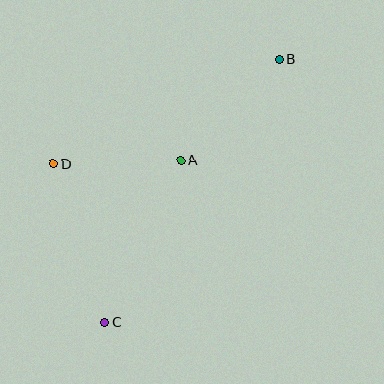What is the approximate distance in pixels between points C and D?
The distance between C and D is approximately 167 pixels.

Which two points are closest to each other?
Points A and D are closest to each other.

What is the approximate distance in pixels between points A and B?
The distance between A and B is approximately 141 pixels.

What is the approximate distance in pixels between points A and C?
The distance between A and C is approximately 179 pixels.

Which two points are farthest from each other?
Points B and C are farthest from each other.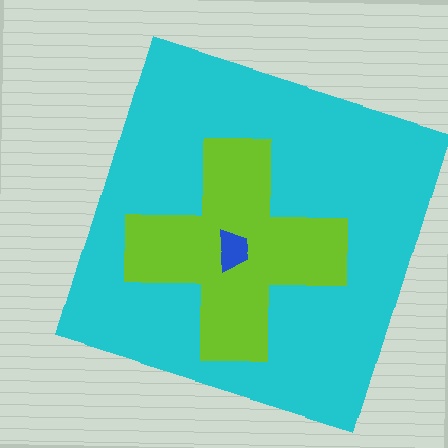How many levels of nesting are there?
3.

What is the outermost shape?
The cyan square.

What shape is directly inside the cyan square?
The lime cross.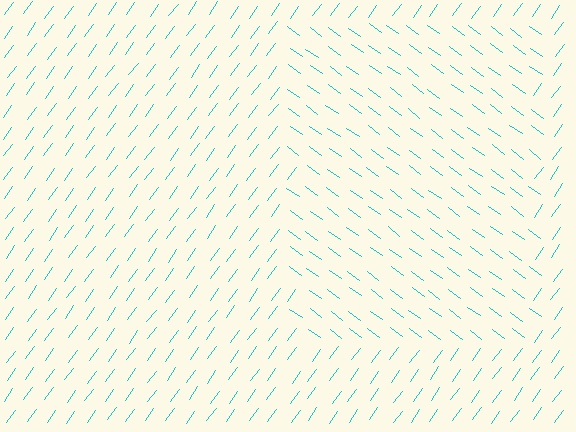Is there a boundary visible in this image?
Yes, there is a texture boundary formed by a change in line orientation.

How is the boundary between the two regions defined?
The boundary is defined purely by a change in line orientation (approximately 90 degrees difference). All lines are the same color and thickness.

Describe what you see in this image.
The image is filled with small cyan line segments. A rectangle region in the image has lines oriented differently from the surrounding lines, creating a visible texture boundary.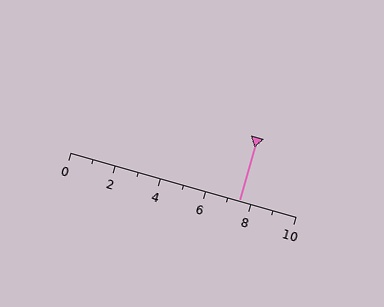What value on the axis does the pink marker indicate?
The marker indicates approximately 7.5.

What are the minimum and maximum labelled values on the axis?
The axis runs from 0 to 10.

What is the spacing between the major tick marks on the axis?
The major ticks are spaced 2 apart.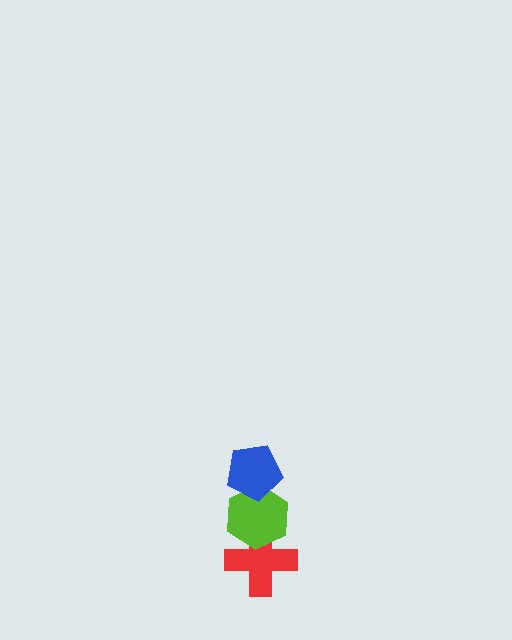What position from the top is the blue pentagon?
The blue pentagon is 1st from the top.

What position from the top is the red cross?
The red cross is 3rd from the top.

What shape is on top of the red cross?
The lime hexagon is on top of the red cross.